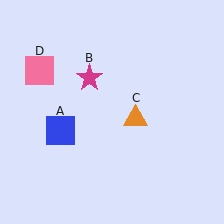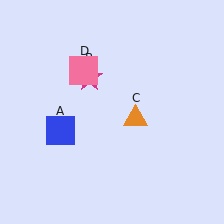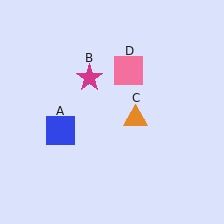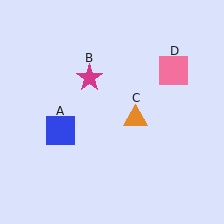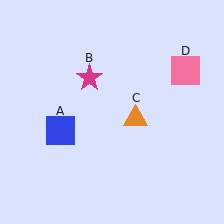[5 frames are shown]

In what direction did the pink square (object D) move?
The pink square (object D) moved right.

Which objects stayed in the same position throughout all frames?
Blue square (object A) and magenta star (object B) and orange triangle (object C) remained stationary.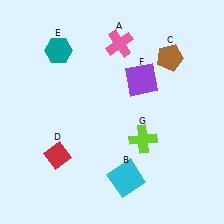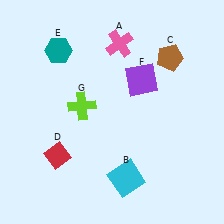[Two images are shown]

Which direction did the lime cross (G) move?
The lime cross (G) moved left.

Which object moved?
The lime cross (G) moved left.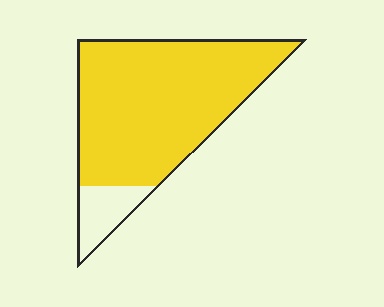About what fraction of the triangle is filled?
About seven eighths (7/8).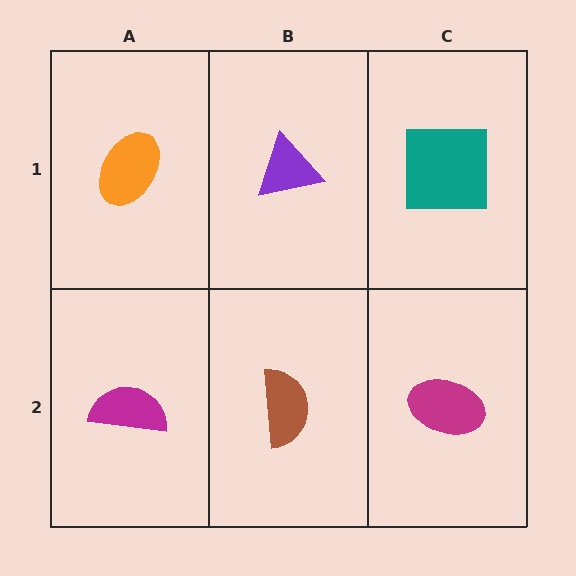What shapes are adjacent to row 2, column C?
A teal square (row 1, column C), a brown semicircle (row 2, column B).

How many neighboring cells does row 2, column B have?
3.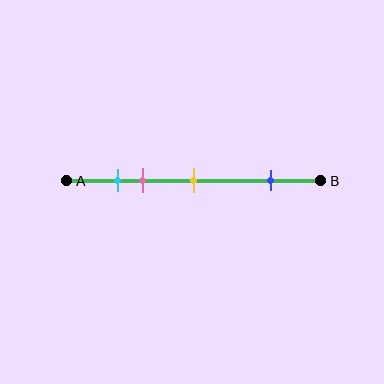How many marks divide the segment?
There are 4 marks dividing the segment.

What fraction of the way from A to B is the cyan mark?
The cyan mark is approximately 20% (0.2) of the way from A to B.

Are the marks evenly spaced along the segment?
No, the marks are not evenly spaced.